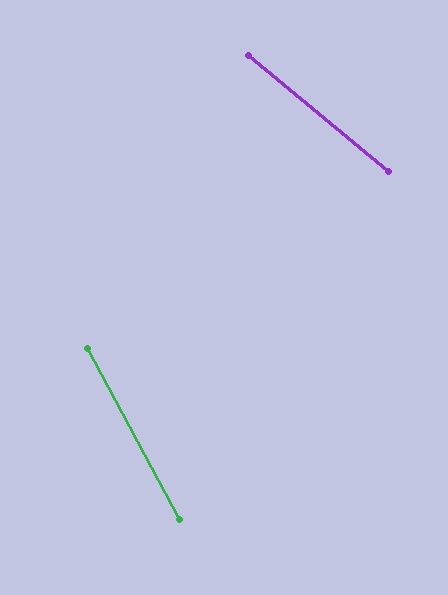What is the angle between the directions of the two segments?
Approximately 22 degrees.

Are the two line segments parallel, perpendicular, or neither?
Neither parallel nor perpendicular — they differ by about 22°.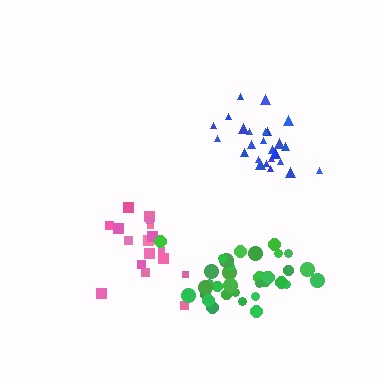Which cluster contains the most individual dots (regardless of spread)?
Green (34).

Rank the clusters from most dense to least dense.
blue, green, pink.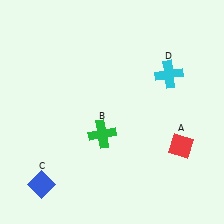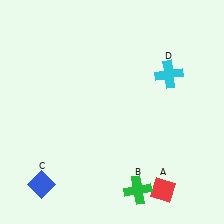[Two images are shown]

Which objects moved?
The objects that moved are: the red diamond (A), the green cross (B).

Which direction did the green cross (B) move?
The green cross (B) moved down.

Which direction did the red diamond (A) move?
The red diamond (A) moved down.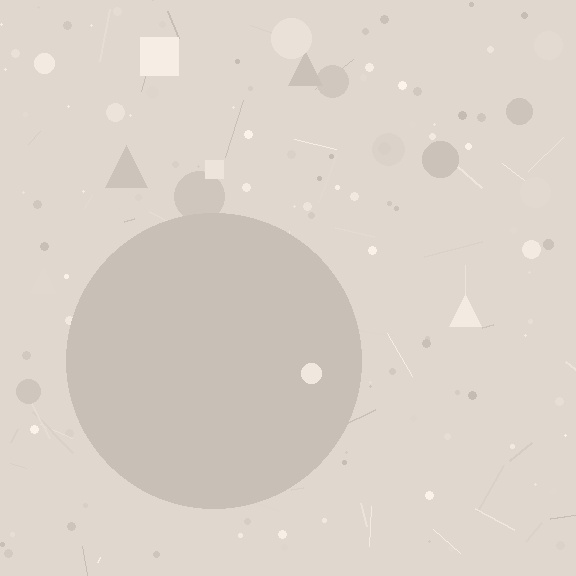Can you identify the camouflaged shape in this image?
The camouflaged shape is a circle.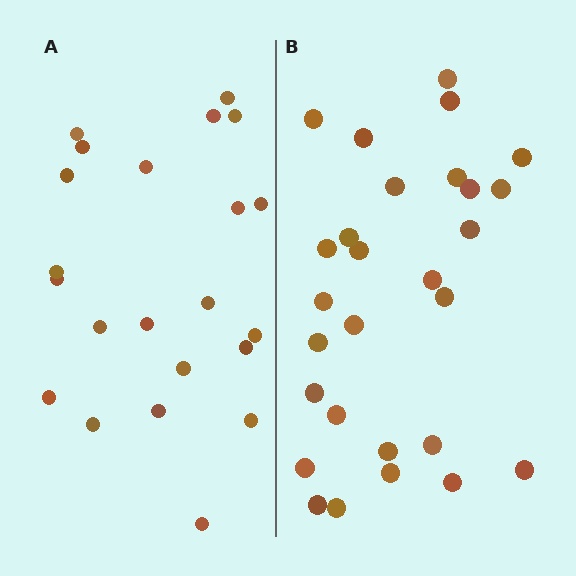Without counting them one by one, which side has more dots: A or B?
Region B (the right region) has more dots.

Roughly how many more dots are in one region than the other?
Region B has about 6 more dots than region A.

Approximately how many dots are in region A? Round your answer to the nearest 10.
About 20 dots. (The exact count is 22, which rounds to 20.)